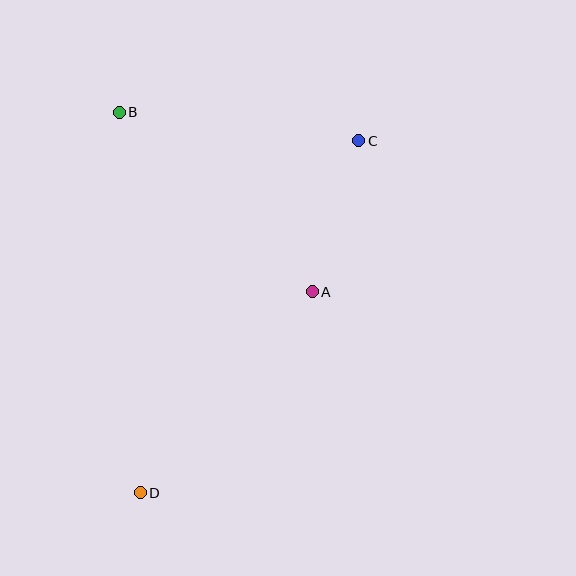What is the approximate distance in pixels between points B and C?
The distance between B and C is approximately 241 pixels.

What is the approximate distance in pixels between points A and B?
The distance between A and B is approximately 263 pixels.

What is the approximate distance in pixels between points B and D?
The distance between B and D is approximately 381 pixels.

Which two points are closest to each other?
Points A and C are closest to each other.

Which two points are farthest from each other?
Points C and D are farthest from each other.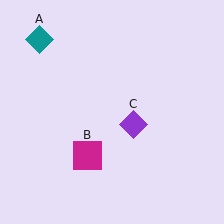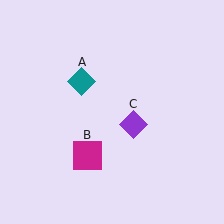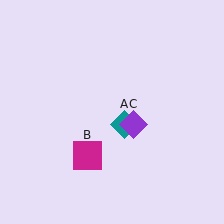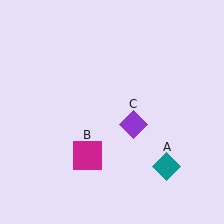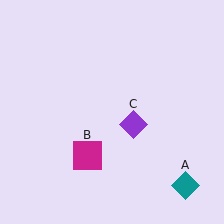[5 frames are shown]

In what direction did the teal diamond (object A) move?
The teal diamond (object A) moved down and to the right.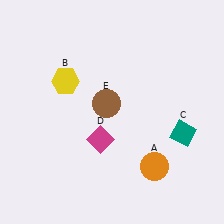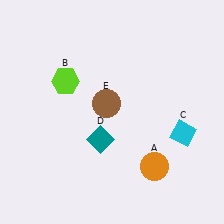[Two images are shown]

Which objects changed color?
B changed from yellow to lime. C changed from teal to cyan. D changed from magenta to teal.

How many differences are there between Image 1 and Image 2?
There are 3 differences between the two images.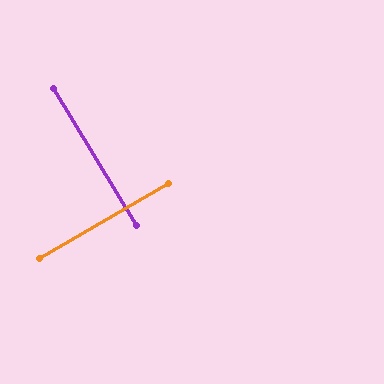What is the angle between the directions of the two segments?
Approximately 89 degrees.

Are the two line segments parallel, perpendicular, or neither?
Perpendicular — they meet at approximately 89°.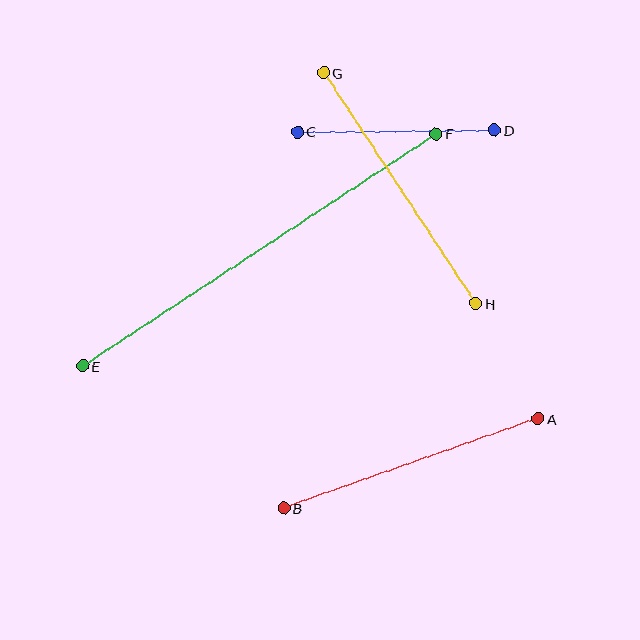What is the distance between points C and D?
The distance is approximately 197 pixels.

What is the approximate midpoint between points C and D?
The midpoint is at approximately (396, 131) pixels.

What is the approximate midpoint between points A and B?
The midpoint is at approximately (411, 463) pixels.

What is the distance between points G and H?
The distance is approximately 276 pixels.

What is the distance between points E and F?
The distance is approximately 423 pixels.